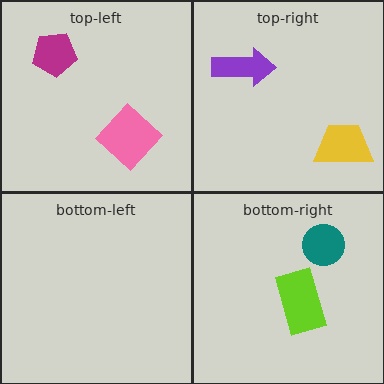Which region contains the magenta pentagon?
The top-left region.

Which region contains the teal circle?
The bottom-right region.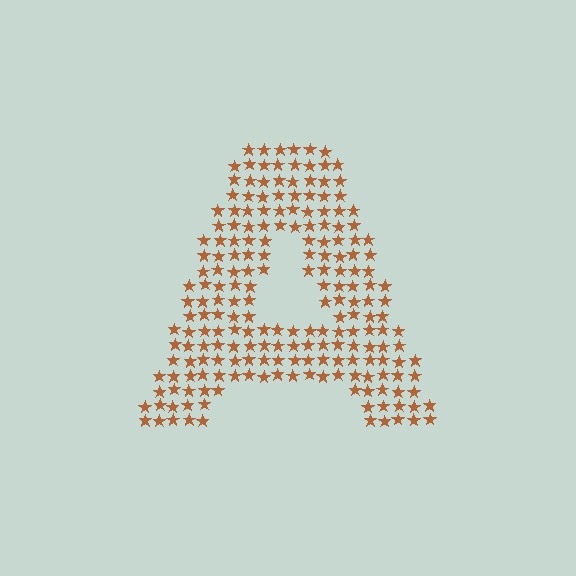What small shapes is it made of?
It is made of small stars.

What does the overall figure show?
The overall figure shows the letter A.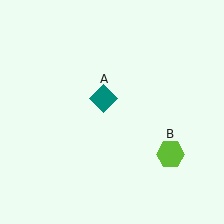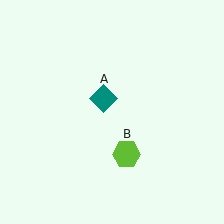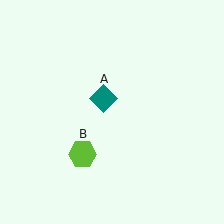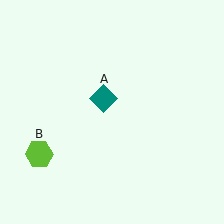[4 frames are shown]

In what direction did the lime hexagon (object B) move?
The lime hexagon (object B) moved left.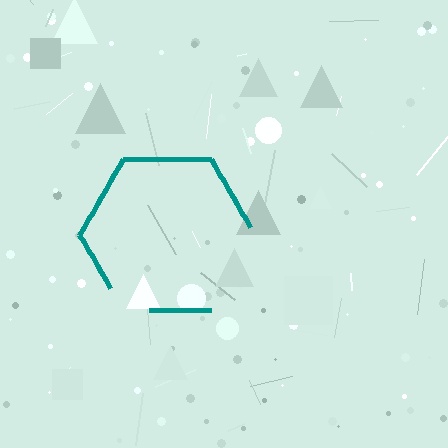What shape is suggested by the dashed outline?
The dashed outline suggests a hexagon.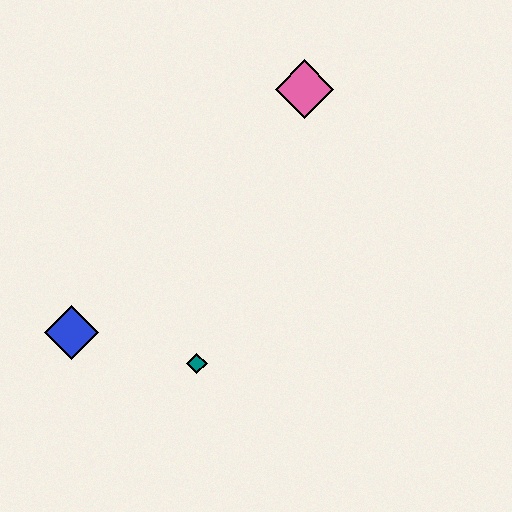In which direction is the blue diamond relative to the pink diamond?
The blue diamond is below the pink diamond.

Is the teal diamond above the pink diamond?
No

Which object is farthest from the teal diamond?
The pink diamond is farthest from the teal diamond.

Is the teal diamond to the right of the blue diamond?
Yes